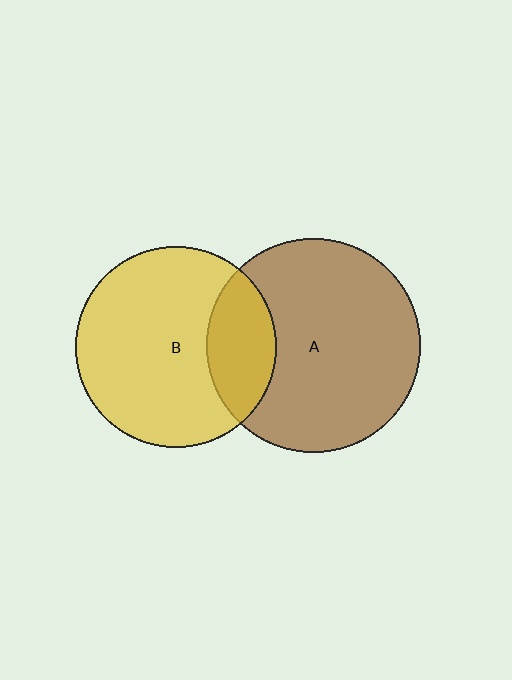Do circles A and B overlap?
Yes.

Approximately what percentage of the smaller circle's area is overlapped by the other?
Approximately 25%.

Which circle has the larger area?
Circle A (brown).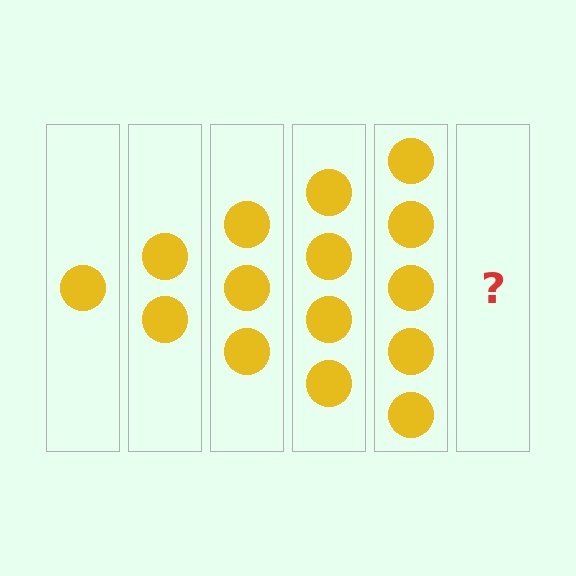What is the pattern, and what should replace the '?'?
The pattern is that each step adds one more circle. The '?' should be 6 circles.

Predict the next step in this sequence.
The next step is 6 circles.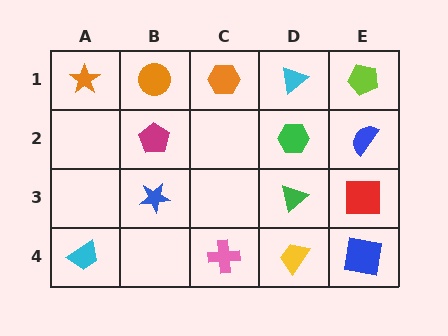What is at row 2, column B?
A magenta pentagon.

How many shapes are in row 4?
4 shapes.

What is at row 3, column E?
A red square.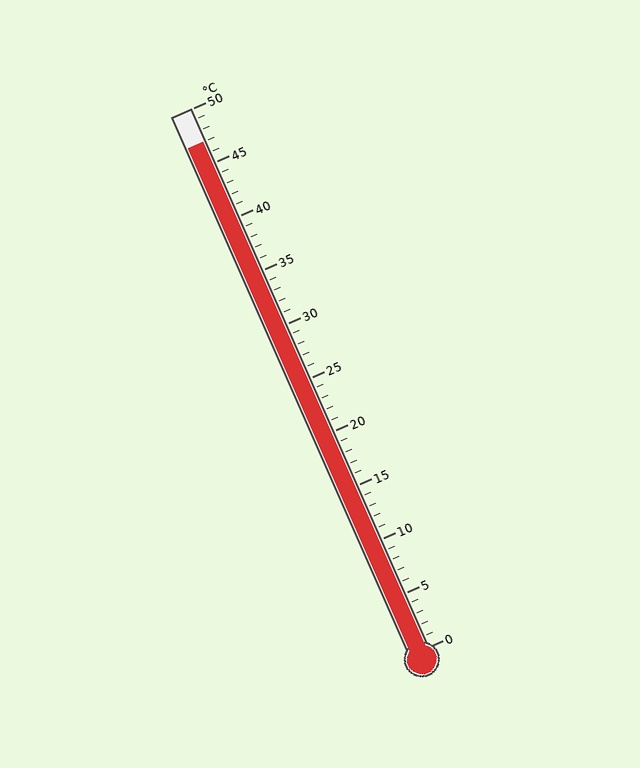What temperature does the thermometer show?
The thermometer shows approximately 47°C.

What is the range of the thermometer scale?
The thermometer scale ranges from 0°C to 50°C.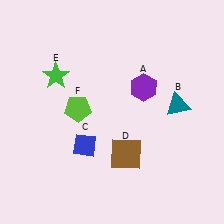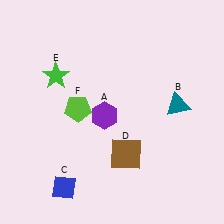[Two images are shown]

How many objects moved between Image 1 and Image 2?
2 objects moved between the two images.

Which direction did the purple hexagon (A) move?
The purple hexagon (A) moved left.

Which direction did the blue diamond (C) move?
The blue diamond (C) moved down.